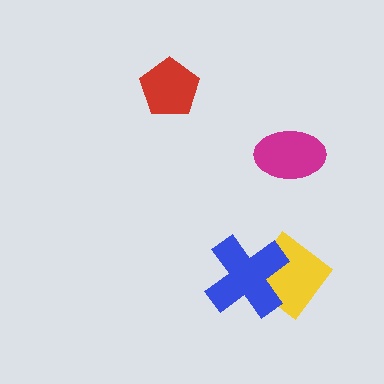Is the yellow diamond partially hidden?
Yes, it is partially covered by another shape.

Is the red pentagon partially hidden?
No, no other shape covers it.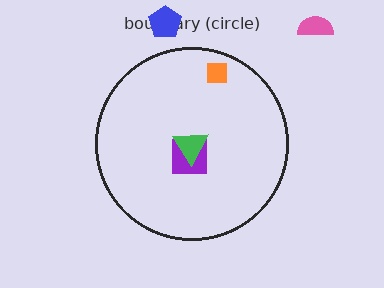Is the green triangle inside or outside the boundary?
Inside.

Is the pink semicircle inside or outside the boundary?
Outside.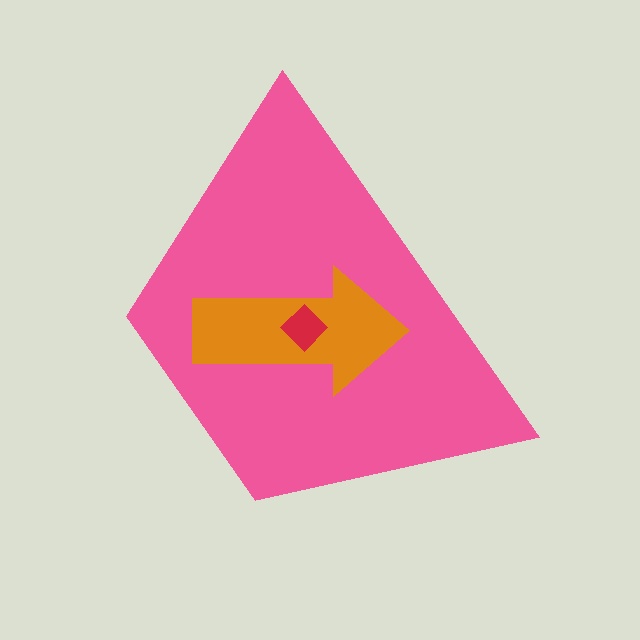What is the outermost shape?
The pink trapezoid.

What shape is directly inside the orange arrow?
The red diamond.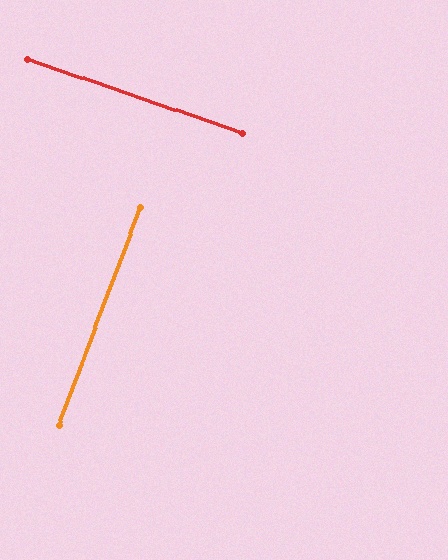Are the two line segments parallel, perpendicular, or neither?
Perpendicular — they meet at approximately 88°.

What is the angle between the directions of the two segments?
Approximately 88 degrees.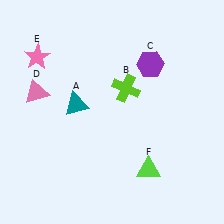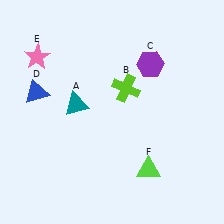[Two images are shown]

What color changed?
The triangle (D) changed from pink in Image 1 to blue in Image 2.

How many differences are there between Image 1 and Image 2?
There is 1 difference between the two images.